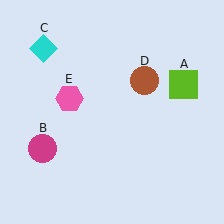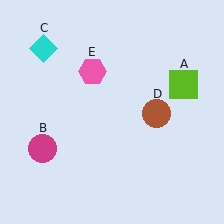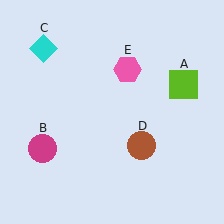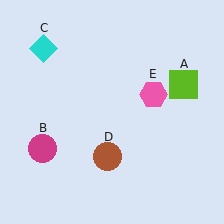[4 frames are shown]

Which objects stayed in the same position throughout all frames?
Lime square (object A) and magenta circle (object B) and cyan diamond (object C) remained stationary.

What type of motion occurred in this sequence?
The brown circle (object D), pink hexagon (object E) rotated clockwise around the center of the scene.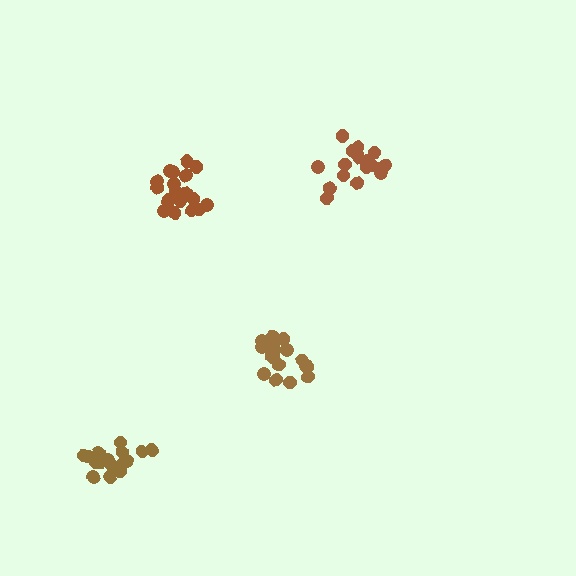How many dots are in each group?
Group 1: 19 dots, Group 2: 19 dots, Group 3: 19 dots, Group 4: 18 dots (75 total).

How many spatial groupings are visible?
There are 4 spatial groupings.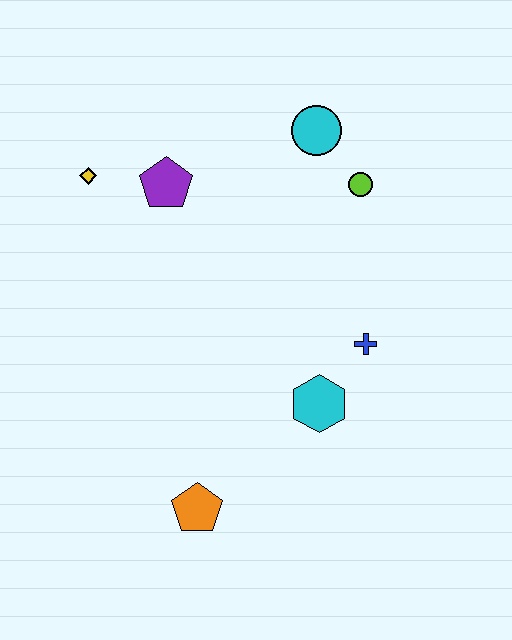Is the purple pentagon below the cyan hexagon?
No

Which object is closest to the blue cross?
The cyan hexagon is closest to the blue cross.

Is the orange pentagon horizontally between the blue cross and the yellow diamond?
Yes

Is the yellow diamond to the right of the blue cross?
No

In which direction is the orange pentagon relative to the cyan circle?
The orange pentagon is below the cyan circle.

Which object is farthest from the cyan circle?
The orange pentagon is farthest from the cyan circle.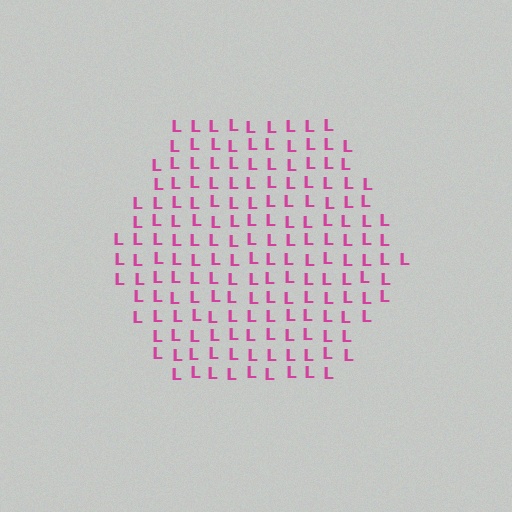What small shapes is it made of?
It is made of small letter L's.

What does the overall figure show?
The overall figure shows a hexagon.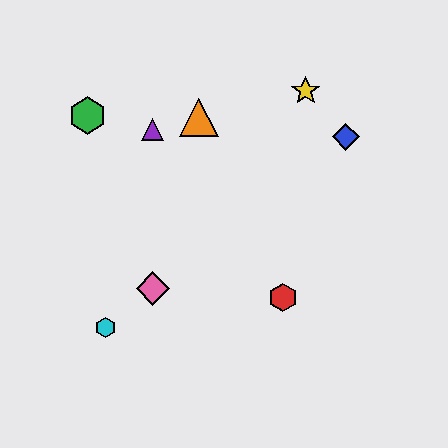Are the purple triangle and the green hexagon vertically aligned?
No, the purple triangle is at x≈153 and the green hexagon is at x≈88.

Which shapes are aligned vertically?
The purple triangle, the pink diamond are aligned vertically.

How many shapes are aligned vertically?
2 shapes (the purple triangle, the pink diamond) are aligned vertically.